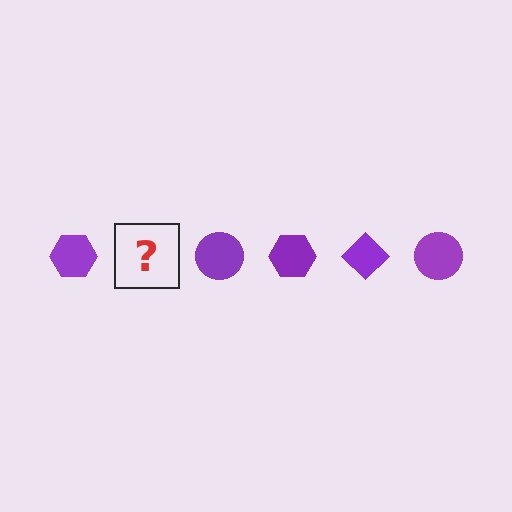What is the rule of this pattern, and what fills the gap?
The rule is that the pattern cycles through hexagon, diamond, circle shapes in purple. The gap should be filled with a purple diamond.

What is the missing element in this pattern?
The missing element is a purple diamond.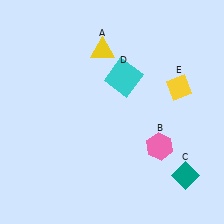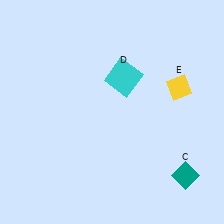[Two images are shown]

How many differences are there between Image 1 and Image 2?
There are 2 differences between the two images.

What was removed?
The pink hexagon (B), the yellow triangle (A) were removed in Image 2.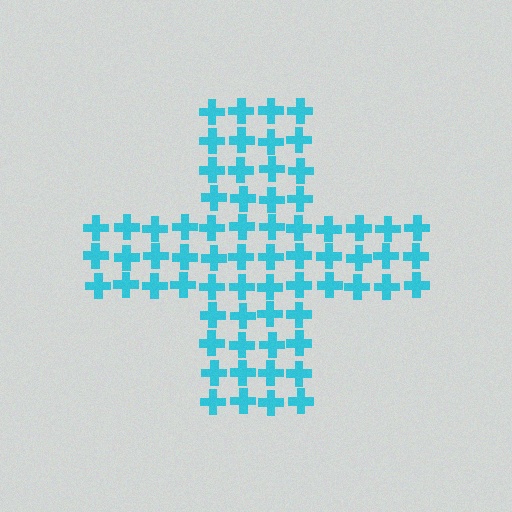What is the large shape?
The large shape is a cross.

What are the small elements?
The small elements are crosses.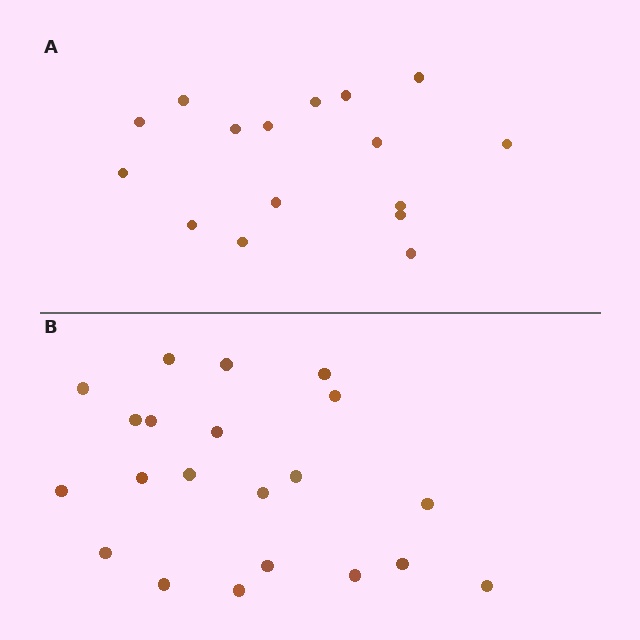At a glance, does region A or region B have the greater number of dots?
Region B (the bottom region) has more dots.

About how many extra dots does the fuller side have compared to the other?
Region B has about 5 more dots than region A.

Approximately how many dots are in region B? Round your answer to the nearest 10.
About 20 dots. (The exact count is 21, which rounds to 20.)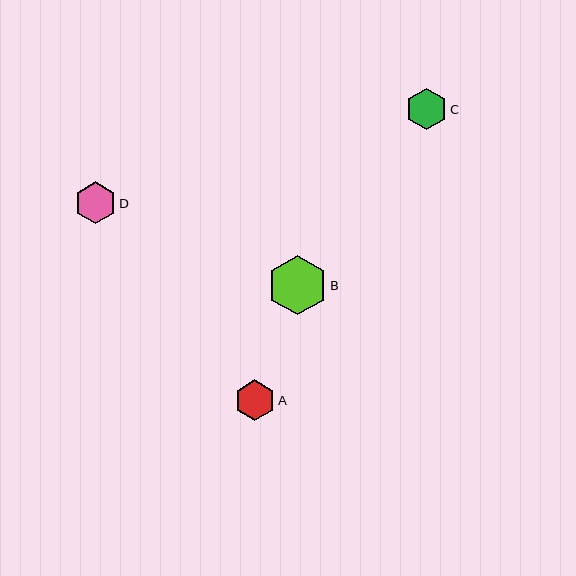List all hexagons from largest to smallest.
From largest to smallest: B, D, C, A.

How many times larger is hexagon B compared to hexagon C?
Hexagon B is approximately 1.4 times the size of hexagon C.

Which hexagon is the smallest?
Hexagon A is the smallest with a size of approximately 41 pixels.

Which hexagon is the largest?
Hexagon B is the largest with a size of approximately 60 pixels.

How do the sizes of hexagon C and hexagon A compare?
Hexagon C and hexagon A are approximately the same size.